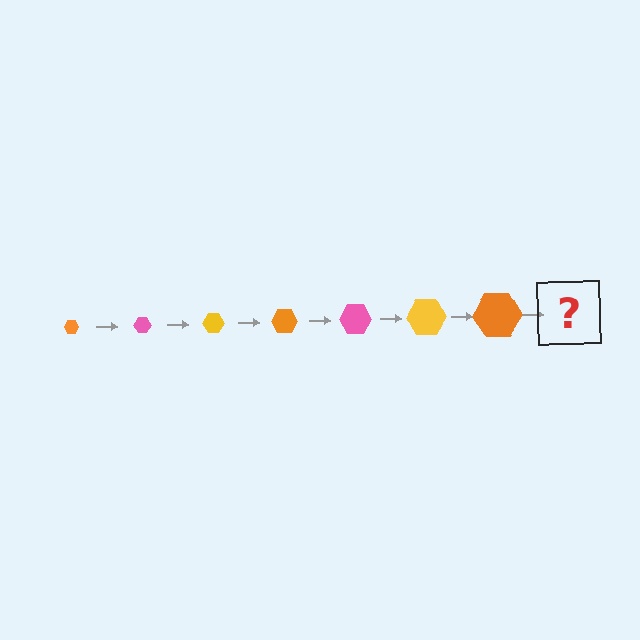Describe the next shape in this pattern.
It should be a pink hexagon, larger than the previous one.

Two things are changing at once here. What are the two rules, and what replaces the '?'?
The two rules are that the hexagon grows larger each step and the color cycles through orange, pink, and yellow. The '?' should be a pink hexagon, larger than the previous one.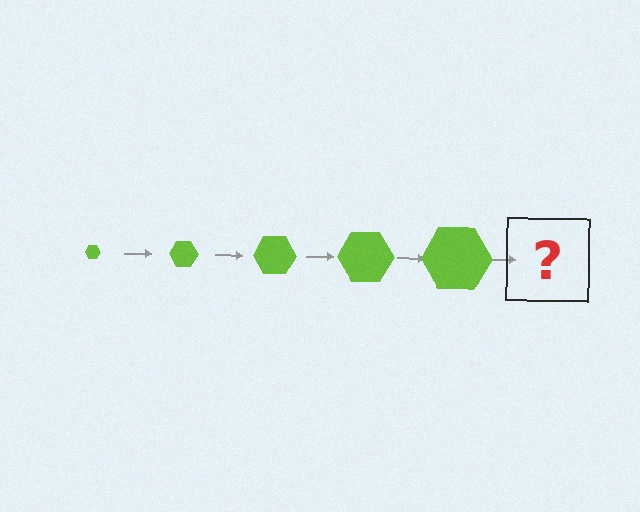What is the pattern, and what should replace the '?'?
The pattern is that the hexagon gets progressively larger each step. The '?' should be a lime hexagon, larger than the previous one.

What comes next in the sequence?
The next element should be a lime hexagon, larger than the previous one.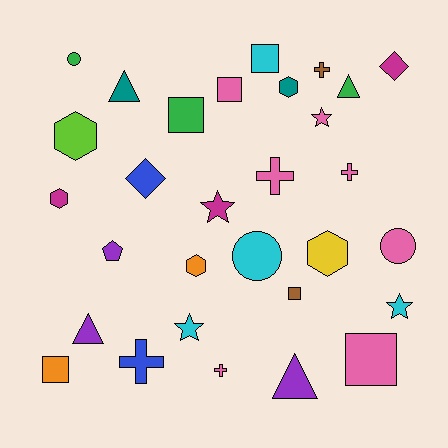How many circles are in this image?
There are 3 circles.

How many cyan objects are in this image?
There are 4 cyan objects.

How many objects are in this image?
There are 30 objects.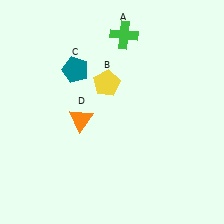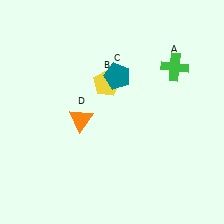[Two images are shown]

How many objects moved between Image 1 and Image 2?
2 objects moved between the two images.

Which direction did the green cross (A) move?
The green cross (A) moved right.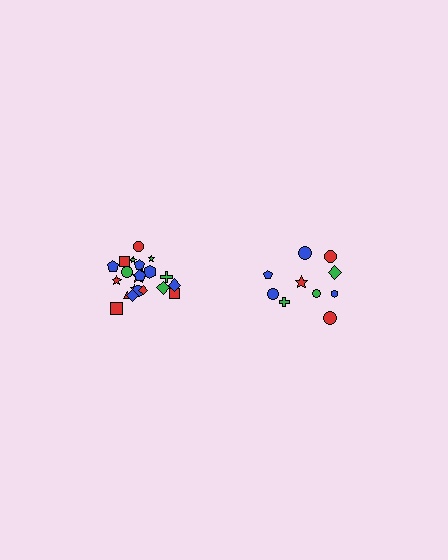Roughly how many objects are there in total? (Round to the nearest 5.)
Roughly 30 objects in total.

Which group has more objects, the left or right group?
The left group.